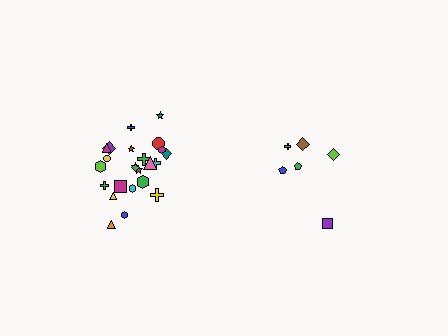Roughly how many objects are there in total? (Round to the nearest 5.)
Roughly 30 objects in total.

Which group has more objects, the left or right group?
The left group.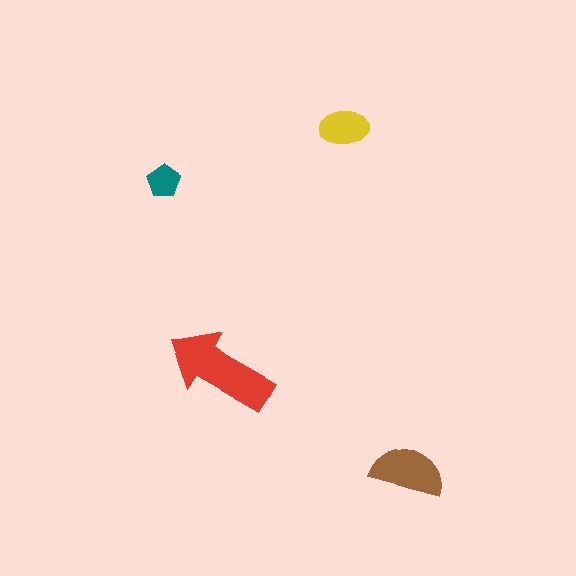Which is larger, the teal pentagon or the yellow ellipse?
The yellow ellipse.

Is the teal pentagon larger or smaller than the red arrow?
Smaller.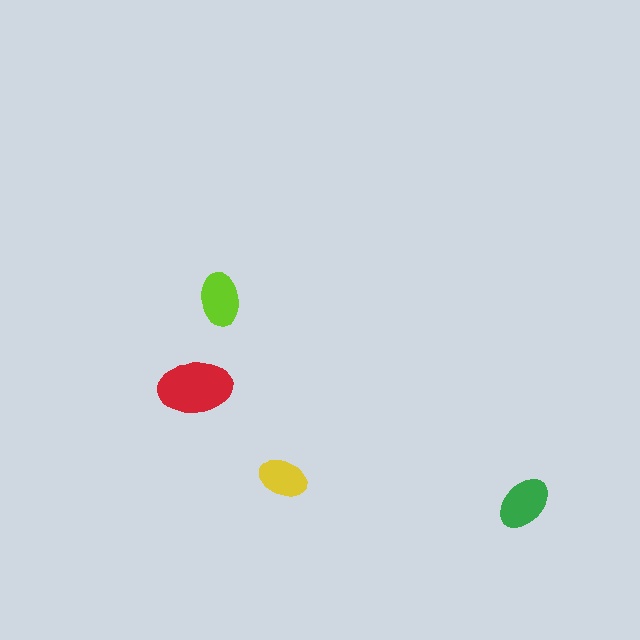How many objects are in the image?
There are 4 objects in the image.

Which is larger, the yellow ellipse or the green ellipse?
The green one.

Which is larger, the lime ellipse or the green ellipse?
The green one.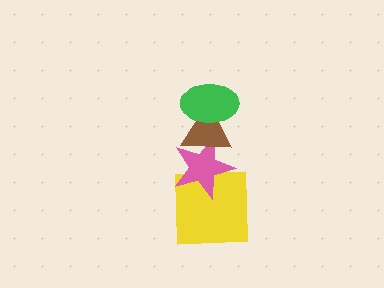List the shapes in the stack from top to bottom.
From top to bottom: the green ellipse, the brown triangle, the pink star, the yellow square.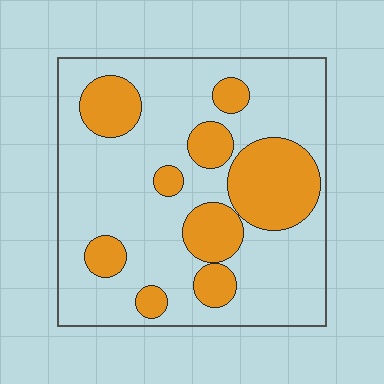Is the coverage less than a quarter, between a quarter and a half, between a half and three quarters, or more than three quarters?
Between a quarter and a half.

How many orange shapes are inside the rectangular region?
9.